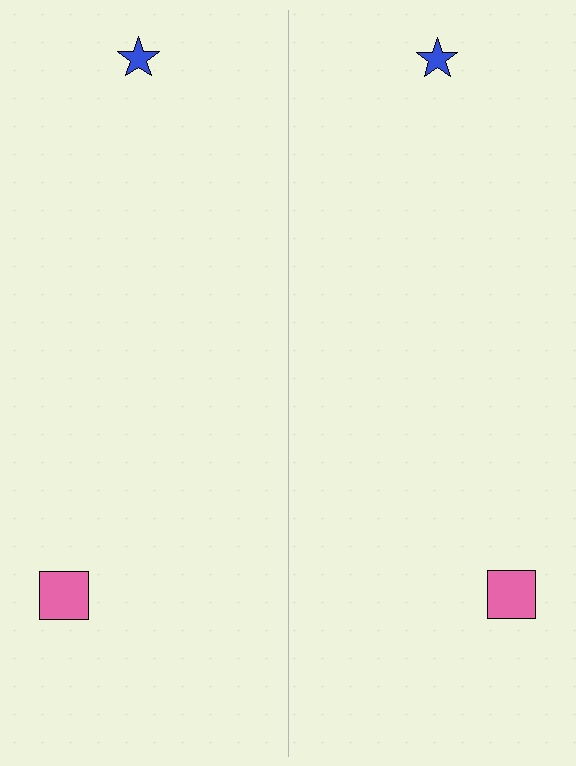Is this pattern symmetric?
Yes, this pattern has bilateral (reflection) symmetry.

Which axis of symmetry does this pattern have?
The pattern has a vertical axis of symmetry running through the center of the image.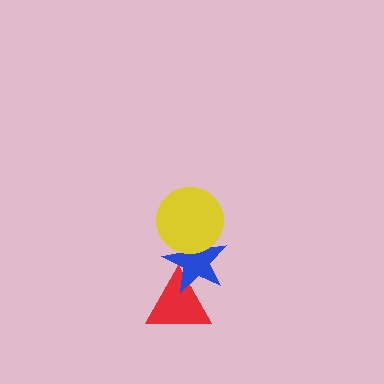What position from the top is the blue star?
The blue star is 2nd from the top.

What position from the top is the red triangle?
The red triangle is 3rd from the top.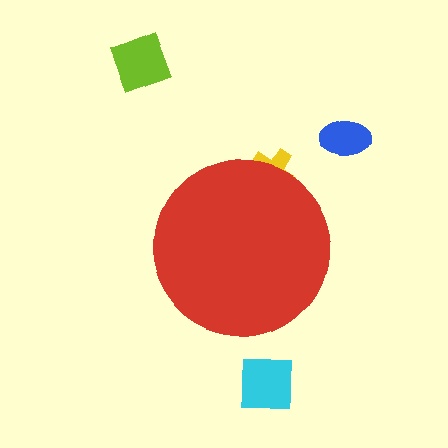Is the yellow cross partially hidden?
Yes, the yellow cross is partially hidden behind the red circle.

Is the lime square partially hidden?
No, the lime square is fully visible.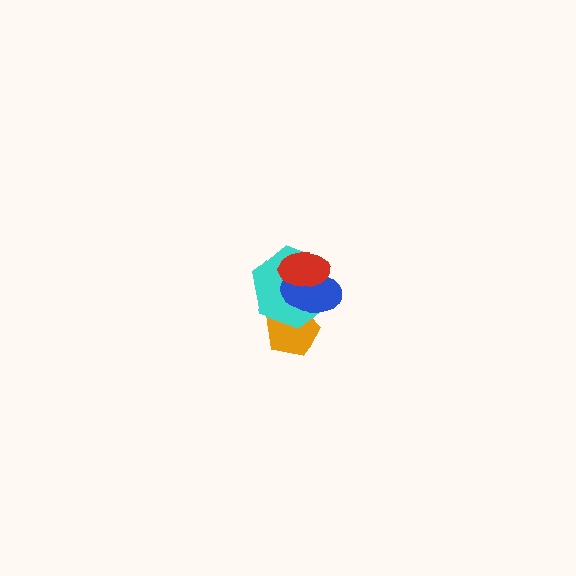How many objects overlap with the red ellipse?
2 objects overlap with the red ellipse.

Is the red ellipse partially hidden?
No, no other shape covers it.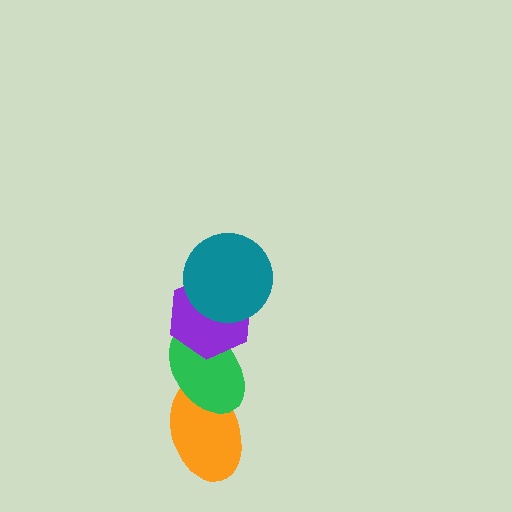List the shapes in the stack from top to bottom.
From top to bottom: the teal circle, the purple hexagon, the green ellipse, the orange ellipse.